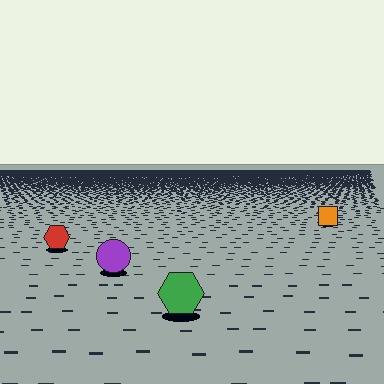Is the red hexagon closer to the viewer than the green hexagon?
No. The green hexagon is closer — you can tell from the texture gradient: the ground texture is coarser near it.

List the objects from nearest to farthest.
From nearest to farthest: the green hexagon, the purple circle, the red hexagon, the orange square.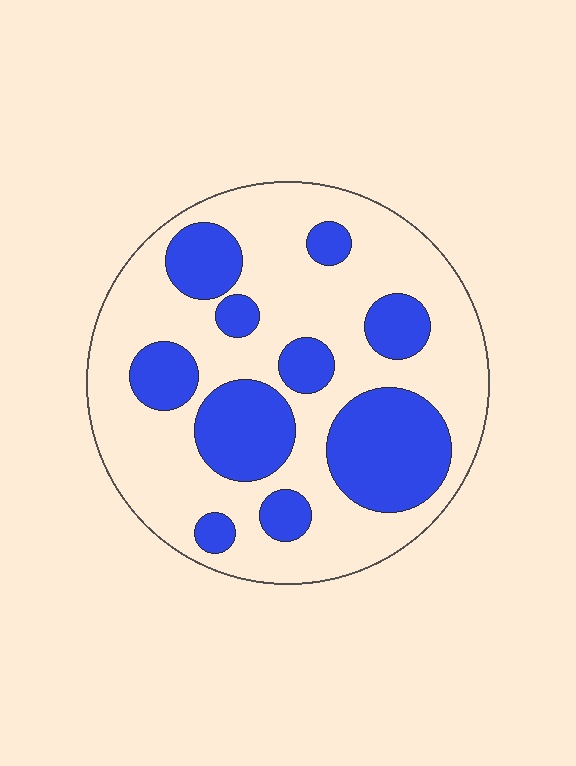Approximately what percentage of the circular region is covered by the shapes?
Approximately 35%.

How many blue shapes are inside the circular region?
10.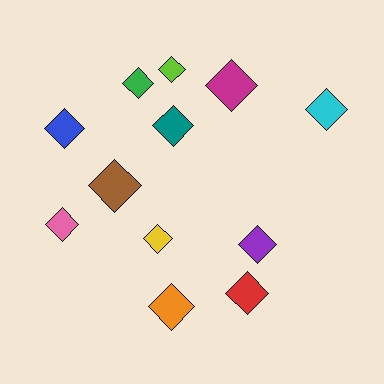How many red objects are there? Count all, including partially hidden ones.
There is 1 red object.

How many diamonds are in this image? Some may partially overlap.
There are 12 diamonds.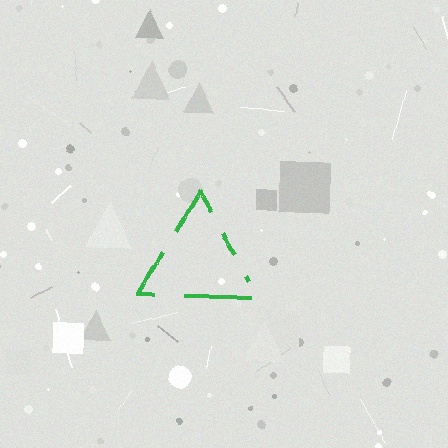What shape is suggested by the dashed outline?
The dashed outline suggests a triangle.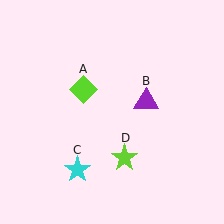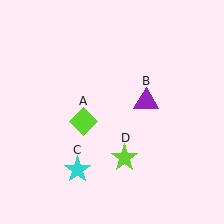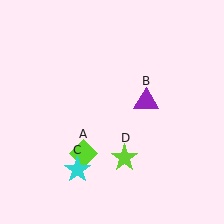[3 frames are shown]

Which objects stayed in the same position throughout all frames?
Purple triangle (object B) and cyan star (object C) and lime star (object D) remained stationary.